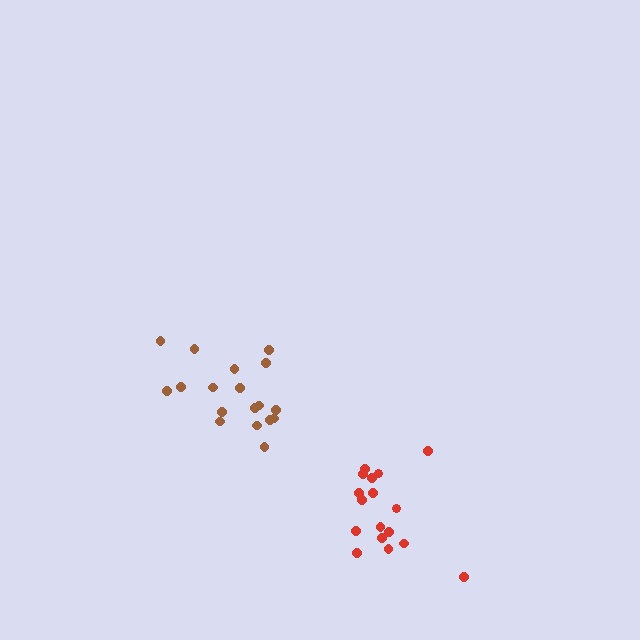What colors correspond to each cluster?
The clusters are colored: brown, red.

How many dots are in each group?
Group 1: 18 dots, Group 2: 17 dots (35 total).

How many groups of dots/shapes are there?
There are 2 groups.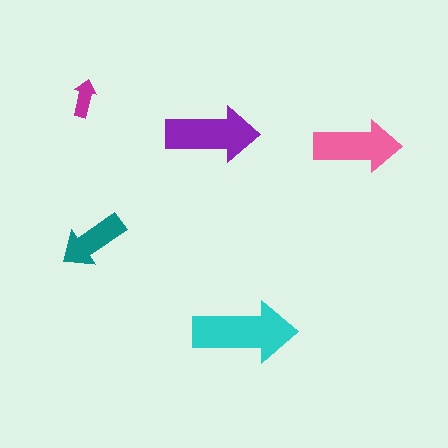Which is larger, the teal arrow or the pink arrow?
The pink one.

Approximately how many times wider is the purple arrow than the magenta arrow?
About 2.5 times wider.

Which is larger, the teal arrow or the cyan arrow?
The cyan one.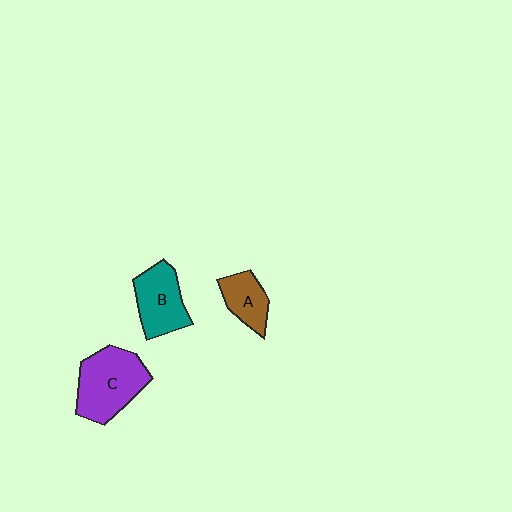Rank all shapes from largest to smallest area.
From largest to smallest: C (purple), B (teal), A (brown).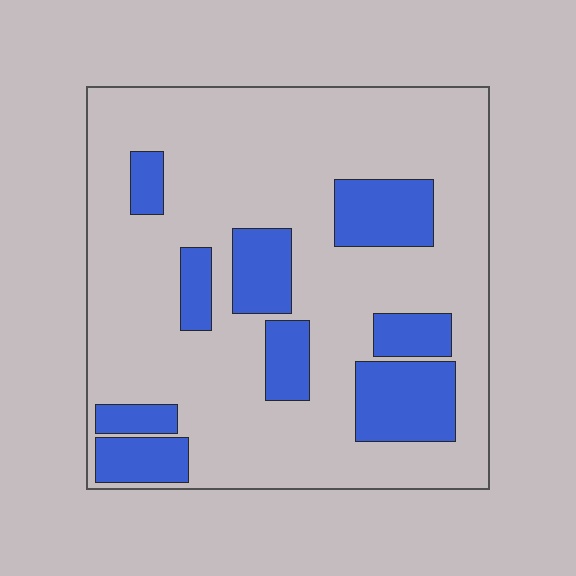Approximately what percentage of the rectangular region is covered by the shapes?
Approximately 25%.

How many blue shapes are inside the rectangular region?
9.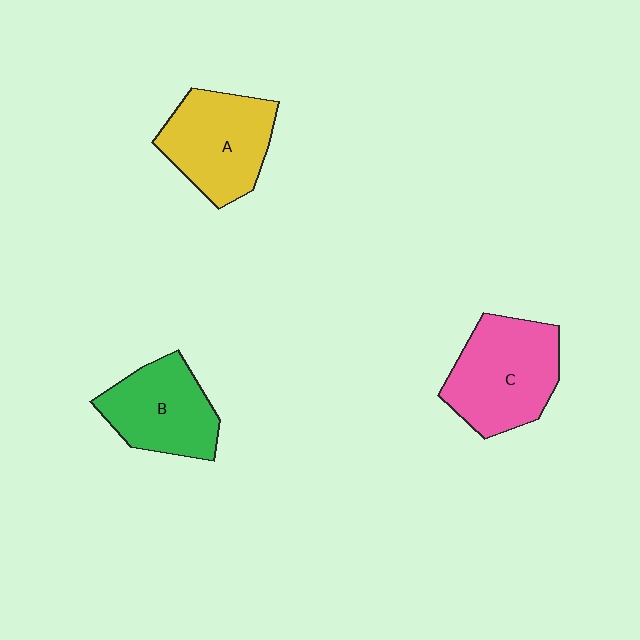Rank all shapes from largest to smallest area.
From largest to smallest: C (pink), A (yellow), B (green).